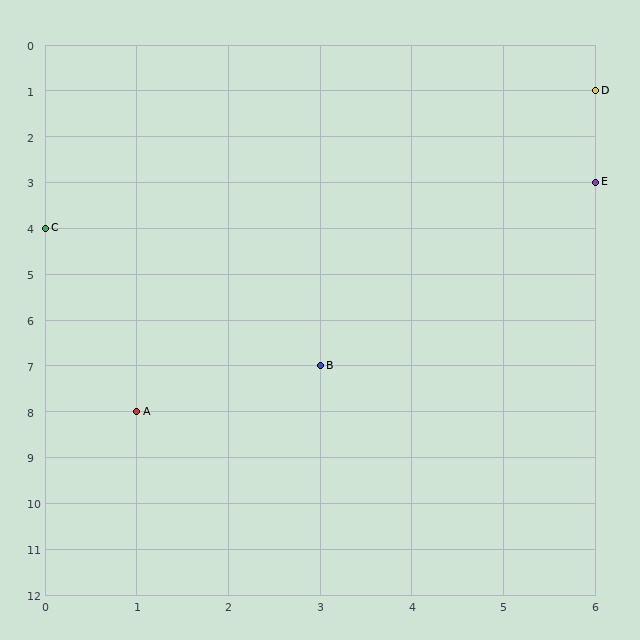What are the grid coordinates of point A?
Point A is at grid coordinates (1, 8).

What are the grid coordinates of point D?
Point D is at grid coordinates (6, 1).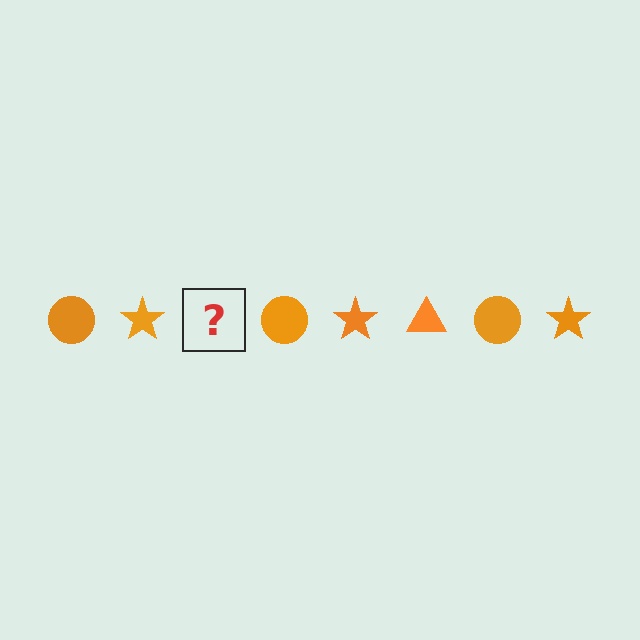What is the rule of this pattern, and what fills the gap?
The rule is that the pattern cycles through circle, star, triangle shapes in orange. The gap should be filled with an orange triangle.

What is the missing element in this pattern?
The missing element is an orange triangle.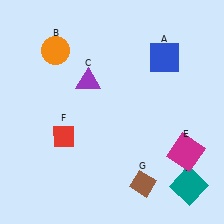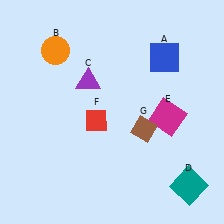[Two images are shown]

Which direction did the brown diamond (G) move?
The brown diamond (G) moved up.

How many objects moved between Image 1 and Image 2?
3 objects moved between the two images.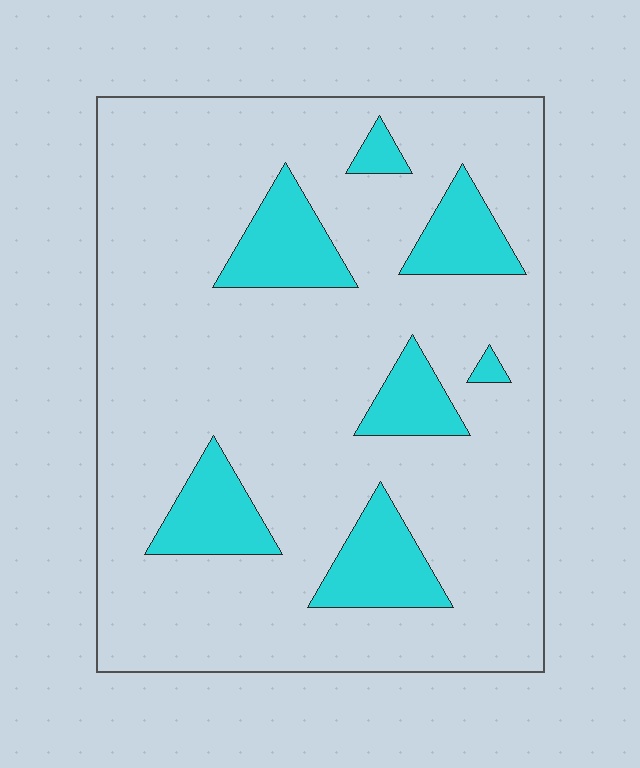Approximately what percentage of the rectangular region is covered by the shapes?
Approximately 15%.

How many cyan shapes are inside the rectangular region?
7.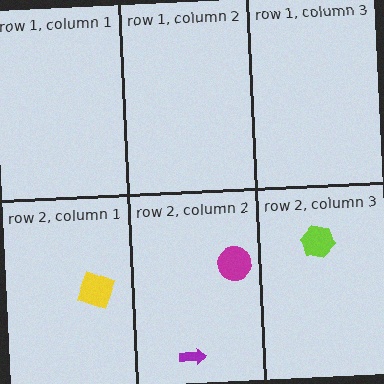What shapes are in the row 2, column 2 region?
The purple arrow, the magenta circle.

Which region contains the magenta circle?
The row 2, column 2 region.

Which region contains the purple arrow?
The row 2, column 2 region.